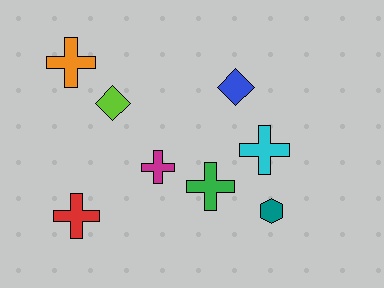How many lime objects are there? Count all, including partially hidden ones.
There is 1 lime object.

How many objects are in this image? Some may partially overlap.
There are 8 objects.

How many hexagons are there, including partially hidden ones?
There is 1 hexagon.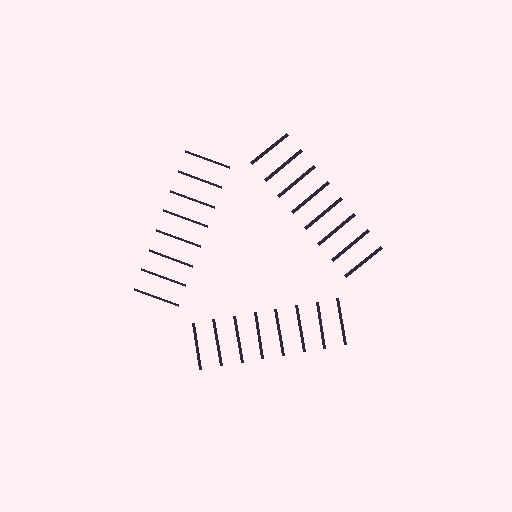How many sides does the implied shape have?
3 sides — the line-ends trace a triangle.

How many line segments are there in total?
24 — 8 along each of the 3 edges.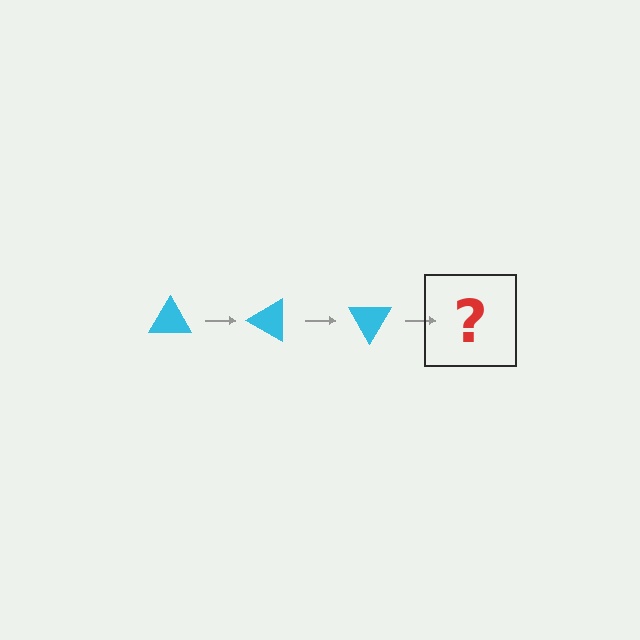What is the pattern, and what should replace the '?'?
The pattern is that the triangle rotates 30 degrees each step. The '?' should be a cyan triangle rotated 90 degrees.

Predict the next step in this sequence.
The next step is a cyan triangle rotated 90 degrees.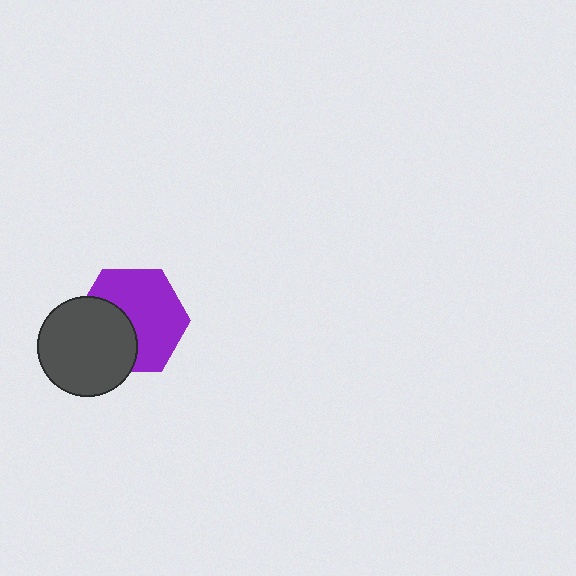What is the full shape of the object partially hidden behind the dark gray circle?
The partially hidden object is a purple hexagon.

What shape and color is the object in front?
The object in front is a dark gray circle.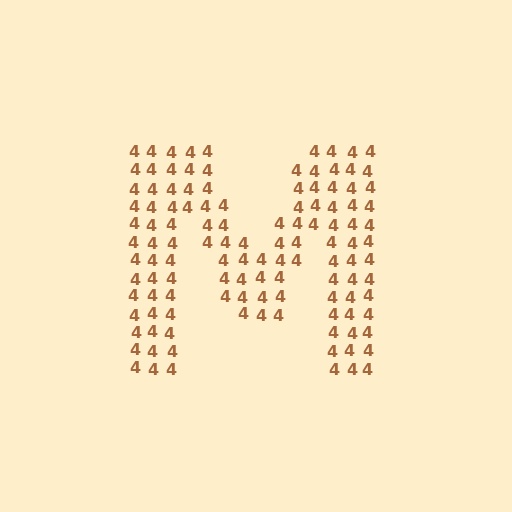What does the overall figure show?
The overall figure shows the letter M.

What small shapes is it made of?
It is made of small digit 4's.